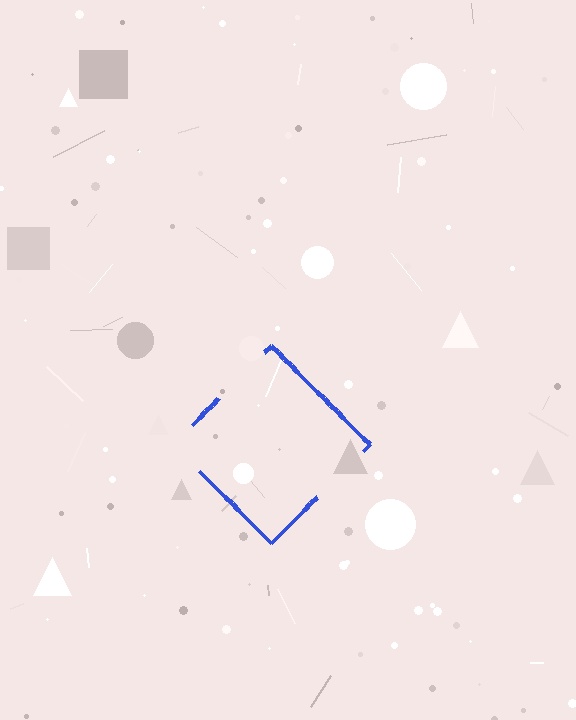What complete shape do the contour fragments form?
The contour fragments form a diamond.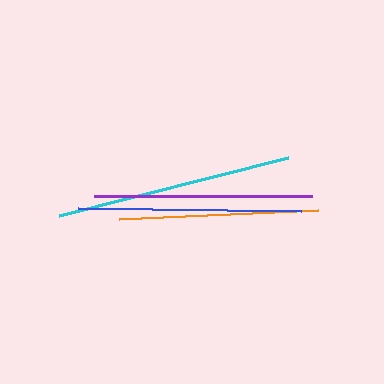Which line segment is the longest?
The cyan line is the longest at approximately 237 pixels.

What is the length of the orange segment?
The orange segment is approximately 199 pixels long.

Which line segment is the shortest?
The orange line is the shortest at approximately 199 pixels.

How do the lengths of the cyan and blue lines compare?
The cyan and blue lines are approximately the same length.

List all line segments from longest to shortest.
From longest to shortest: cyan, blue, purple, orange.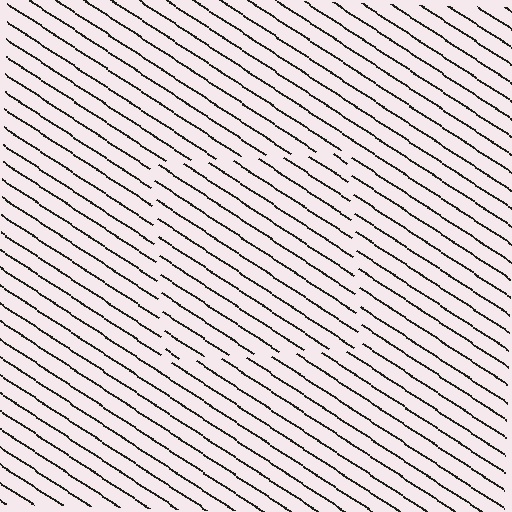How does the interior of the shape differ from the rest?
The interior of the shape contains the same grating, shifted by half a period — the contour is defined by the phase discontinuity where line-ends from the inner and outer gratings abut.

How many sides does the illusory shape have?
4 sides — the line-ends trace a square.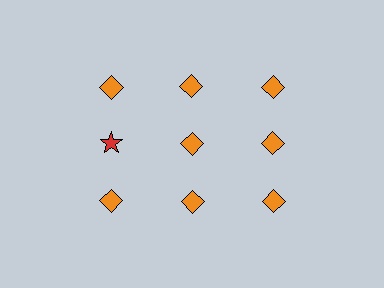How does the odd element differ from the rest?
It differs in both color (red instead of orange) and shape (star instead of diamond).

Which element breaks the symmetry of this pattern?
The red star in the second row, leftmost column breaks the symmetry. All other shapes are orange diamonds.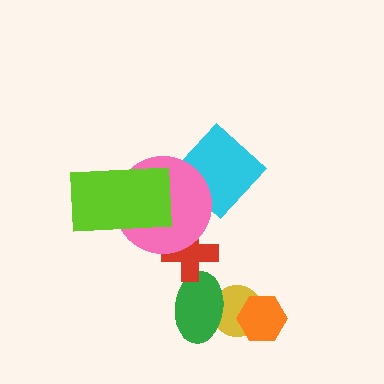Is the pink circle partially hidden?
Yes, it is partially covered by another shape.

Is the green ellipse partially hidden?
Yes, it is partially covered by another shape.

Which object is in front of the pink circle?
The lime rectangle is in front of the pink circle.